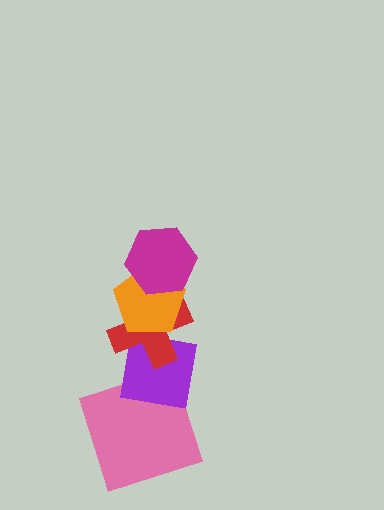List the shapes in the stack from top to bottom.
From top to bottom: the magenta hexagon, the orange pentagon, the red cross, the purple square, the pink square.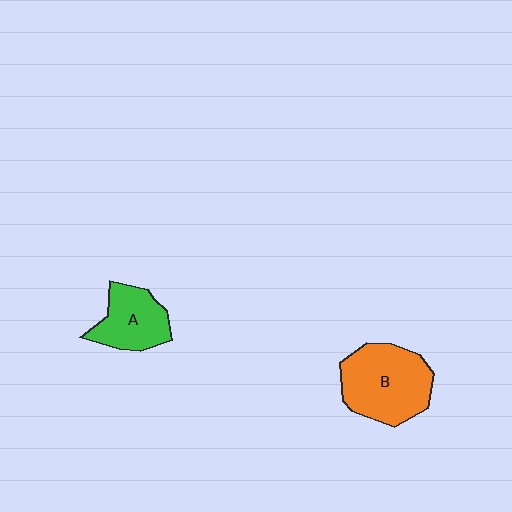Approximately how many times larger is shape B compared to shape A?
Approximately 1.5 times.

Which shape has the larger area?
Shape B (orange).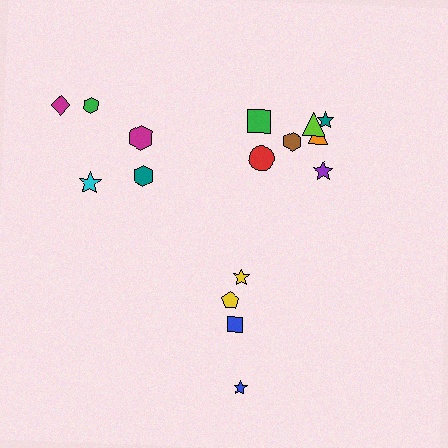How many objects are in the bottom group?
There are 4 objects.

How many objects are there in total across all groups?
There are 16 objects.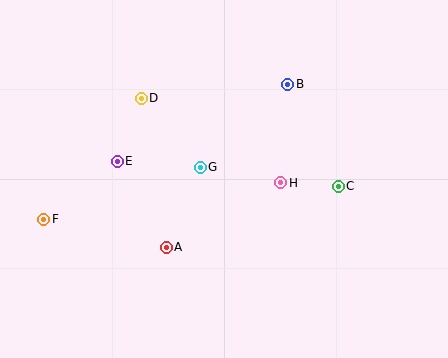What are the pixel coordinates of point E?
Point E is at (117, 161).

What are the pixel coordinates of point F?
Point F is at (44, 219).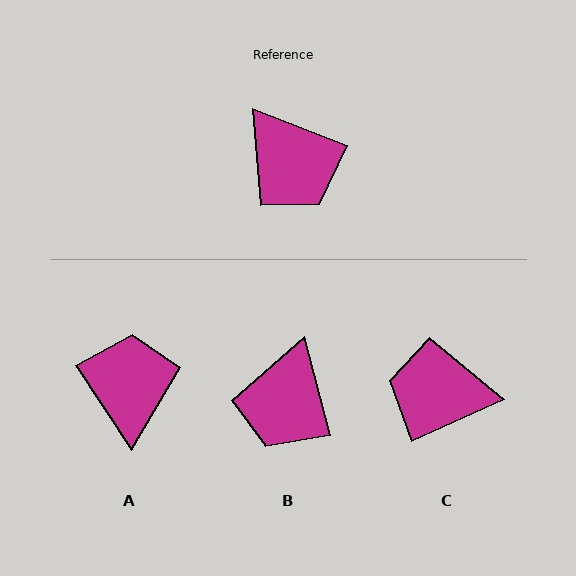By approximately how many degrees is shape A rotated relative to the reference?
Approximately 145 degrees counter-clockwise.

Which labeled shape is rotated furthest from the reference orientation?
A, about 145 degrees away.